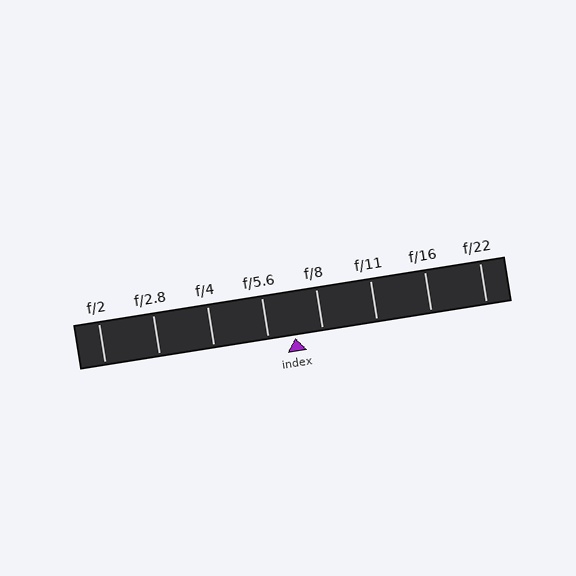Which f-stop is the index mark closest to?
The index mark is closest to f/5.6.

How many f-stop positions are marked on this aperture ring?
There are 8 f-stop positions marked.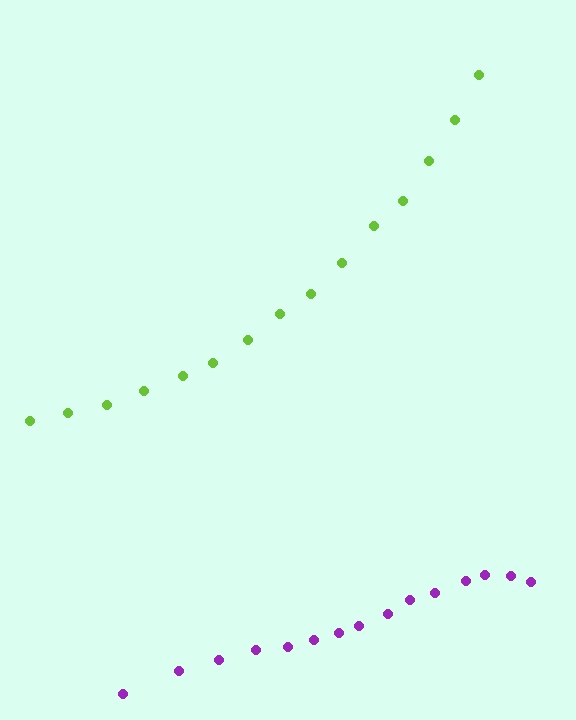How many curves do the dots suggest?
There are 2 distinct paths.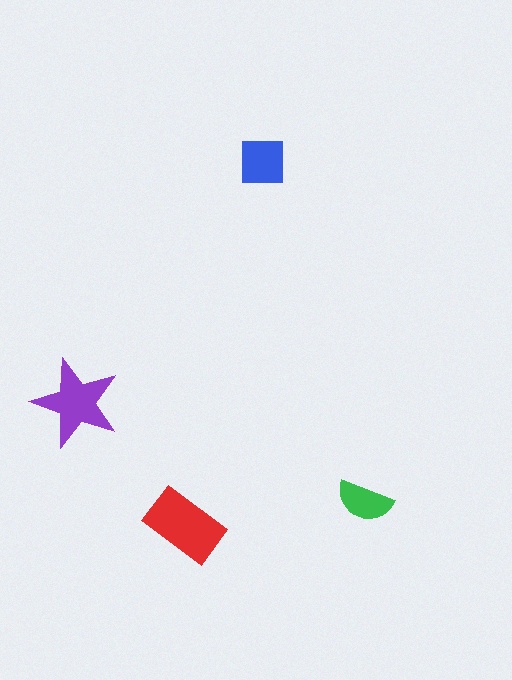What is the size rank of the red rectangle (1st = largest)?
1st.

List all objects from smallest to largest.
The green semicircle, the blue square, the purple star, the red rectangle.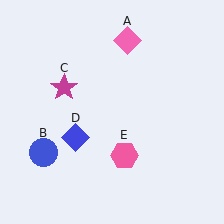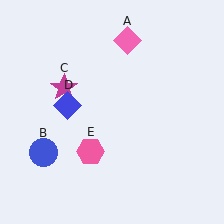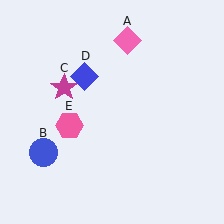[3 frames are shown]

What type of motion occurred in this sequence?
The blue diamond (object D), pink hexagon (object E) rotated clockwise around the center of the scene.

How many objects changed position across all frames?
2 objects changed position: blue diamond (object D), pink hexagon (object E).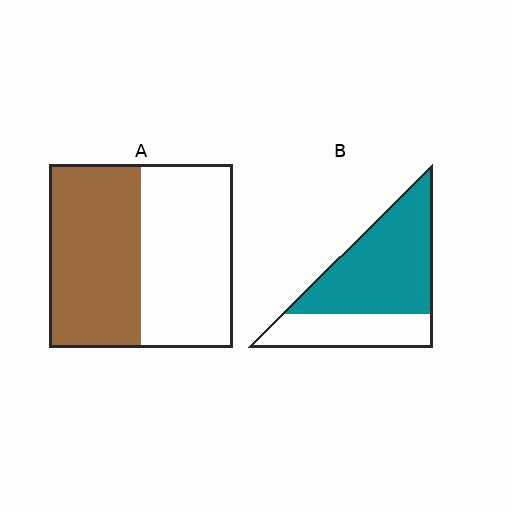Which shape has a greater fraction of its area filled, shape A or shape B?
Shape B.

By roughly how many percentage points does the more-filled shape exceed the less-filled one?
By roughly 15 percentage points (B over A).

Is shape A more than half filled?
Roughly half.